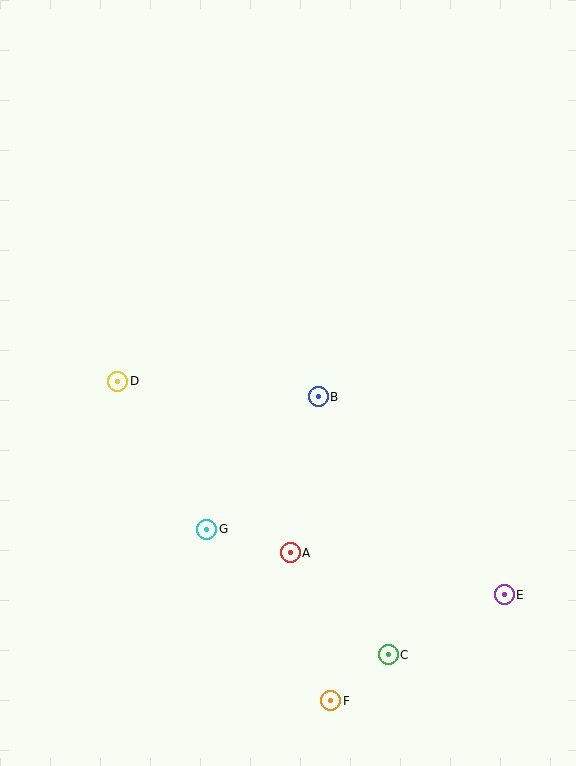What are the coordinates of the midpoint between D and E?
The midpoint between D and E is at (311, 488).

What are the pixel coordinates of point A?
Point A is at (290, 553).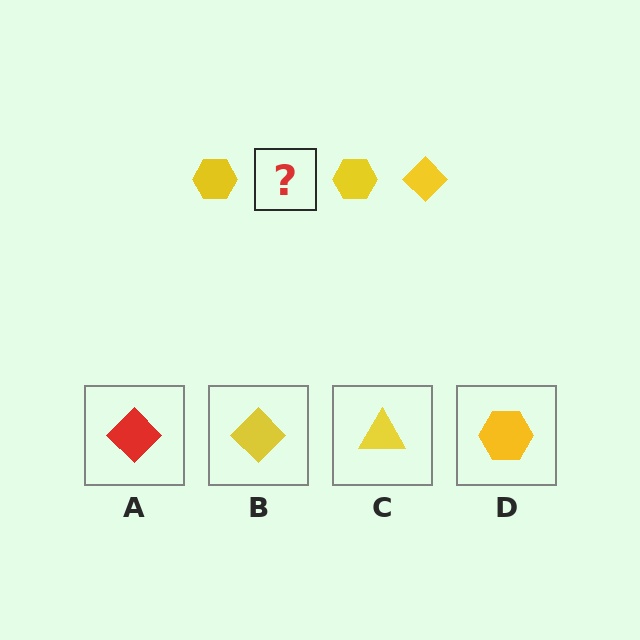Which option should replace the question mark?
Option B.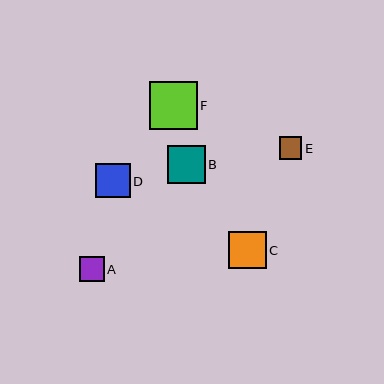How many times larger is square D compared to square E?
Square D is approximately 1.6 times the size of square E.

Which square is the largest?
Square F is the largest with a size of approximately 48 pixels.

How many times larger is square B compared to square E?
Square B is approximately 1.7 times the size of square E.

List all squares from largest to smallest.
From largest to smallest: F, B, C, D, A, E.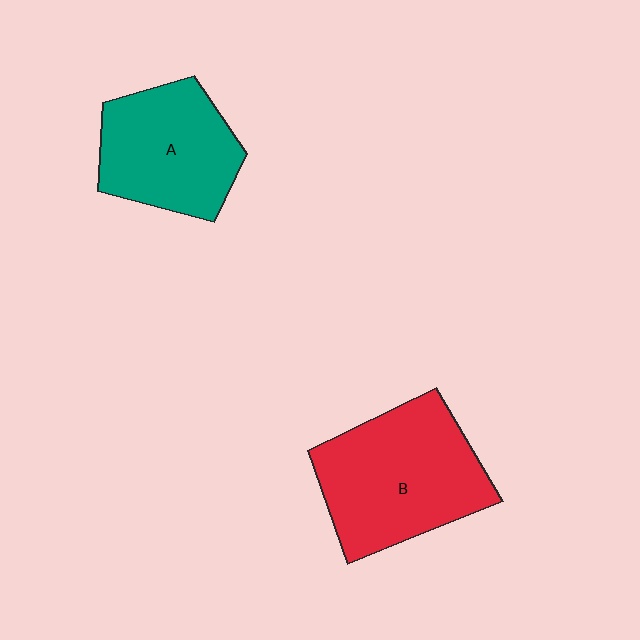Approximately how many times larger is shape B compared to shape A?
Approximately 1.3 times.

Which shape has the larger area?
Shape B (red).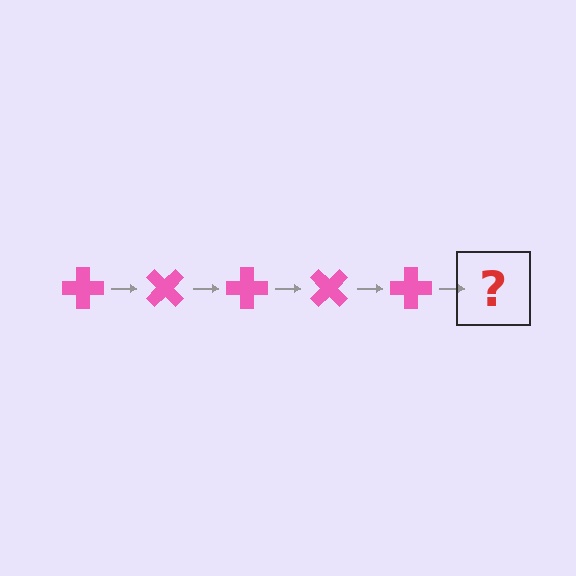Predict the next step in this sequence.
The next step is a pink cross rotated 225 degrees.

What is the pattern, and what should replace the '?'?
The pattern is that the cross rotates 45 degrees each step. The '?' should be a pink cross rotated 225 degrees.